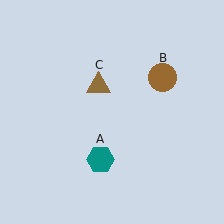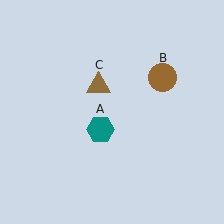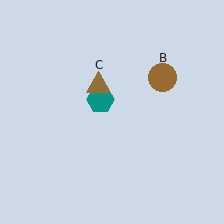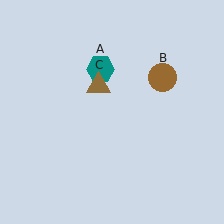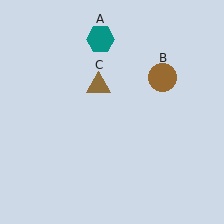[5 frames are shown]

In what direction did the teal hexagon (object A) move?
The teal hexagon (object A) moved up.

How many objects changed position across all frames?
1 object changed position: teal hexagon (object A).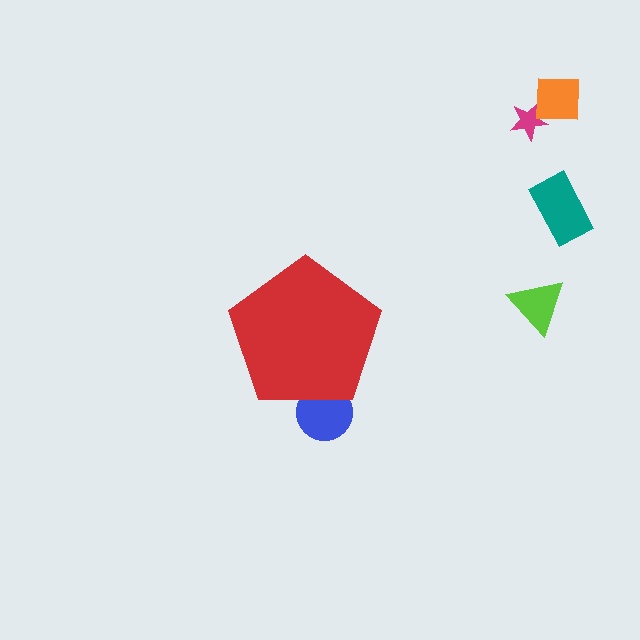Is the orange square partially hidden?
No, the orange square is fully visible.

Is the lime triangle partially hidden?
No, the lime triangle is fully visible.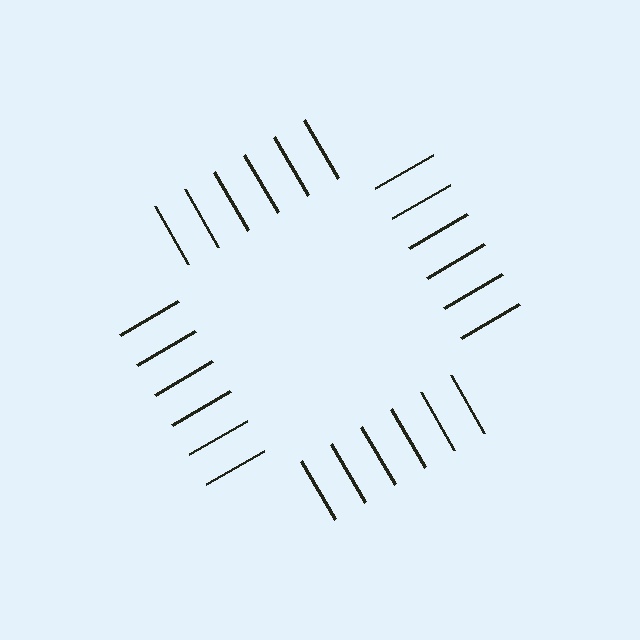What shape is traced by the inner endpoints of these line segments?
An illusory square — the line segments terminate on its edges but no continuous stroke is drawn.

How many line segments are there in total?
24 — 6 along each of the 4 edges.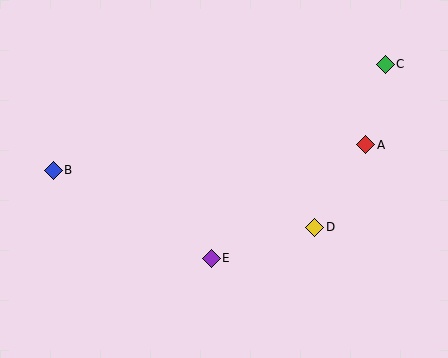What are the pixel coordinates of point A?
Point A is at (366, 145).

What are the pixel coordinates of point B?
Point B is at (53, 170).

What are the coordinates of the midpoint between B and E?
The midpoint between B and E is at (132, 214).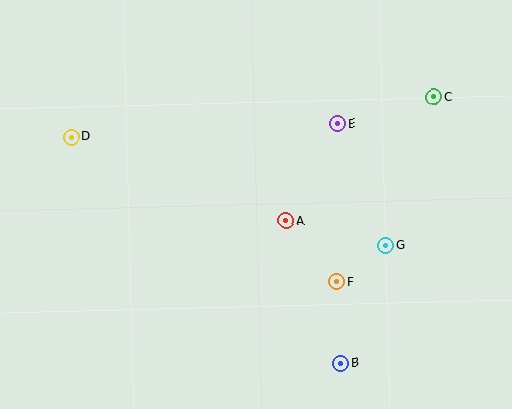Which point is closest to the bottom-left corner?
Point D is closest to the bottom-left corner.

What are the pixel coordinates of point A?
Point A is at (286, 221).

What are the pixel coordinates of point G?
Point G is at (386, 246).